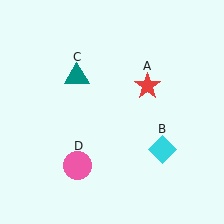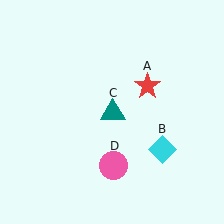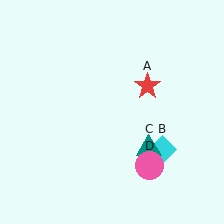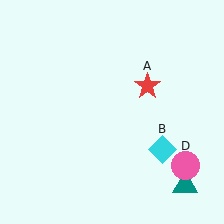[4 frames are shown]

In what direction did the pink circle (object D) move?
The pink circle (object D) moved right.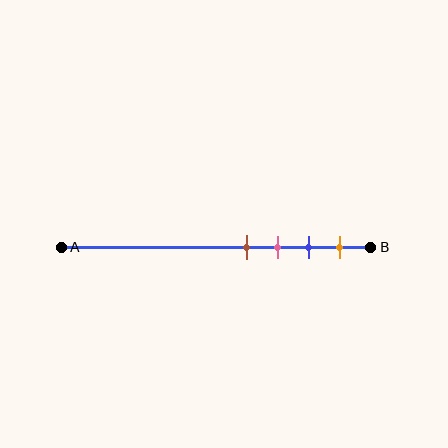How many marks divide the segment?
There are 4 marks dividing the segment.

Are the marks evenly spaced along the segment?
Yes, the marks are approximately evenly spaced.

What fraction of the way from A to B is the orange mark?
The orange mark is approximately 90% (0.9) of the way from A to B.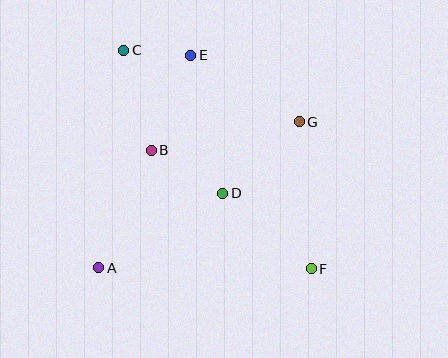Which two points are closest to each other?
Points C and E are closest to each other.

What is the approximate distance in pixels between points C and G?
The distance between C and G is approximately 190 pixels.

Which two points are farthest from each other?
Points C and F are farthest from each other.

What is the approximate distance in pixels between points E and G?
The distance between E and G is approximately 127 pixels.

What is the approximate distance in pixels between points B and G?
The distance between B and G is approximately 151 pixels.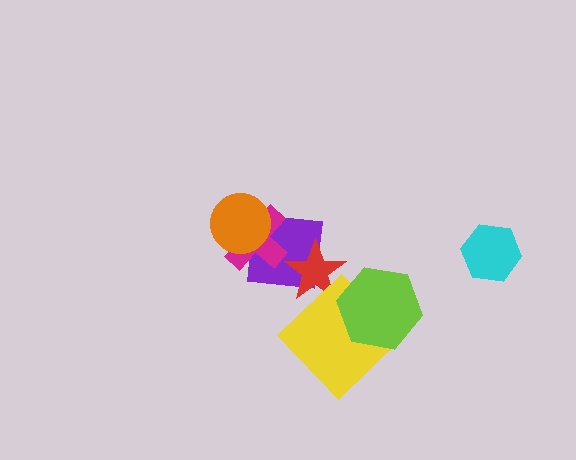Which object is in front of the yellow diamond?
The lime hexagon is in front of the yellow diamond.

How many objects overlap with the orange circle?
2 objects overlap with the orange circle.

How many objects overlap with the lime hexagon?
1 object overlaps with the lime hexagon.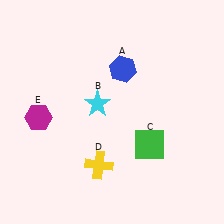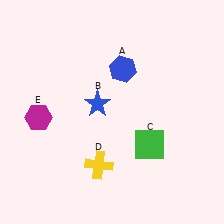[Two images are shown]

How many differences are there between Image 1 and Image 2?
There is 1 difference between the two images.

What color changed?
The star (B) changed from cyan in Image 1 to blue in Image 2.